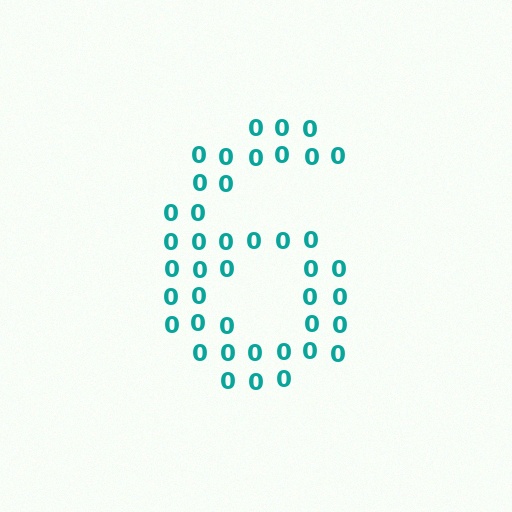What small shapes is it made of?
It is made of small digit 0's.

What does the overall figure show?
The overall figure shows the digit 6.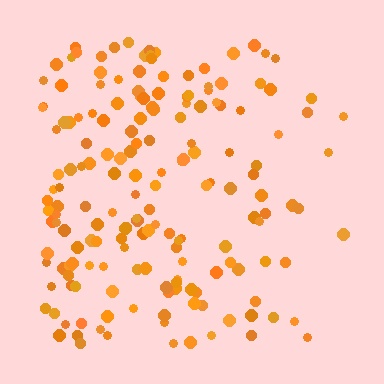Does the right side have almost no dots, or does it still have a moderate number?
Still a moderate number, just noticeably fewer than the left.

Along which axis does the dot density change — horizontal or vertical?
Horizontal.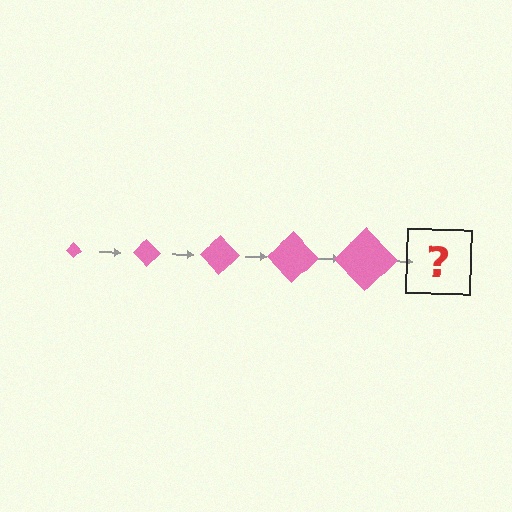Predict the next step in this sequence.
The next step is a pink diamond, larger than the previous one.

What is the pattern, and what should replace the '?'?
The pattern is that the diamond gets progressively larger each step. The '?' should be a pink diamond, larger than the previous one.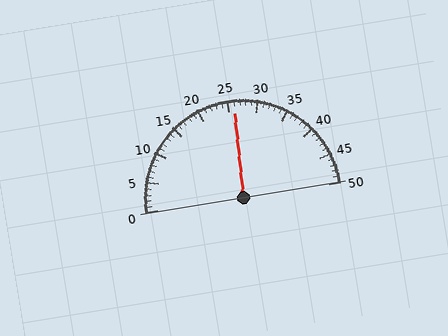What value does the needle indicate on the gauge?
The needle indicates approximately 26.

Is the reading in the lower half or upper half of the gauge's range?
The reading is in the upper half of the range (0 to 50).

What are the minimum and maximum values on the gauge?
The gauge ranges from 0 to 50.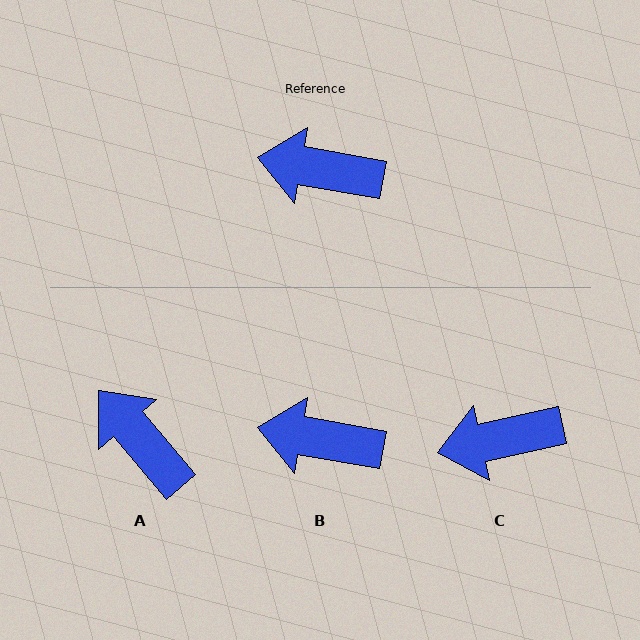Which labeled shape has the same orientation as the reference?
B.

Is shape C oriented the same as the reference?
No, it is off by about 23 degrees.